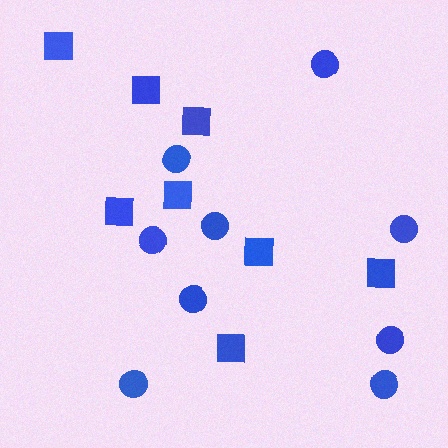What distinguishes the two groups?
There are 2 groups: one group of circles (9) and one group of squares (8).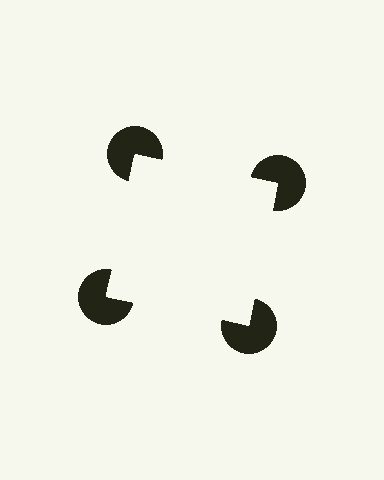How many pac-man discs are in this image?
There are 4 — one at each vertex of the illusory square.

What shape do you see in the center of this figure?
An illusory square — its edges are inferred from the aligned wedge cuts in the pac-man discs, not physically drawn.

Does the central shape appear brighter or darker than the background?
It typically appears slightly brighter than the background, even though no actual brightness change is drawn.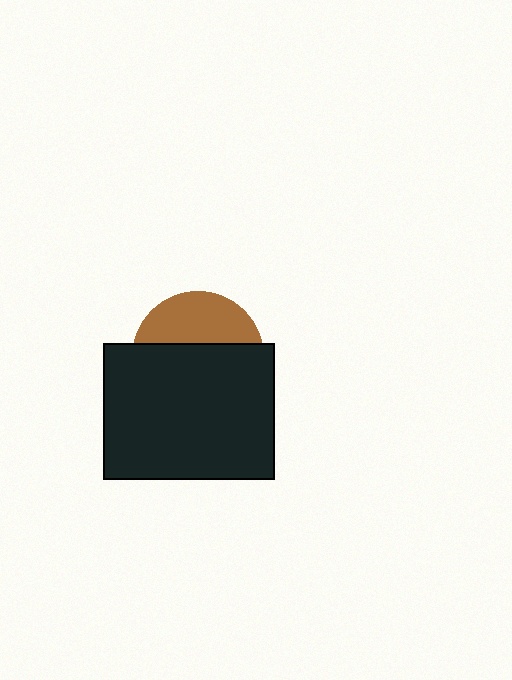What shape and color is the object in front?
The object in front is a black rectangle.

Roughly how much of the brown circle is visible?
A small part of it is visible (roughly 37%).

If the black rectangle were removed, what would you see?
You would see the complete brown circle.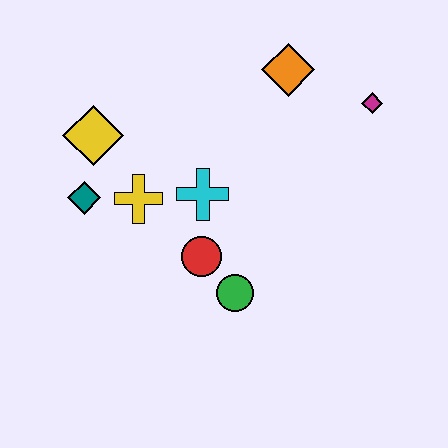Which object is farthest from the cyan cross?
The magenta diamond is farthest from the cyan cross.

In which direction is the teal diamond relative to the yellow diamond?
The teal diamond is below the yellow diamond.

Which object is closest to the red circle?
The green circle is closest to the red circle.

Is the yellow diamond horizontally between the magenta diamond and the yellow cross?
No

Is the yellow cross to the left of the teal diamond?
No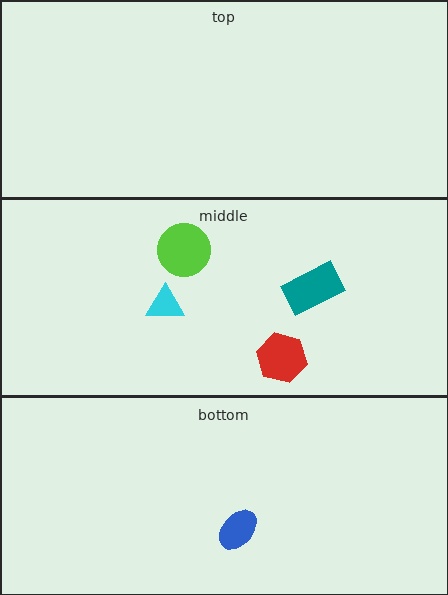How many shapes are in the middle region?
4.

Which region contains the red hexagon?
The middle region.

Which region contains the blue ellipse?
The bottom region.